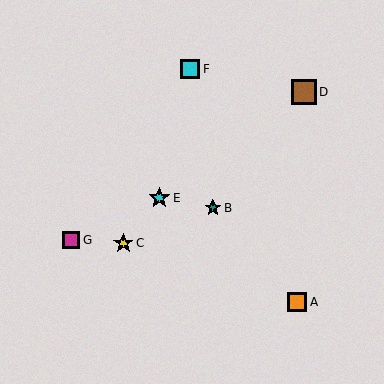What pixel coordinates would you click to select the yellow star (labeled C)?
Click at (123, 243) to select the yellow star C.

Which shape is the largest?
The brown square (labeled D) is the largest.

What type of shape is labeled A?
Shape A is an orange square.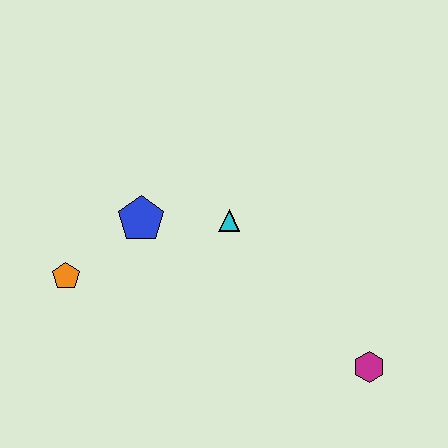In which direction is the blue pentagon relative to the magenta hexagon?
The blue pentagon is to the left of the magenta hexagon.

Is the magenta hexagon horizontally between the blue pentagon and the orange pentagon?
No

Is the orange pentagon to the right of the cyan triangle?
No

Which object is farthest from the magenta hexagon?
The orange pentagon is farthest from the magenta hexagon.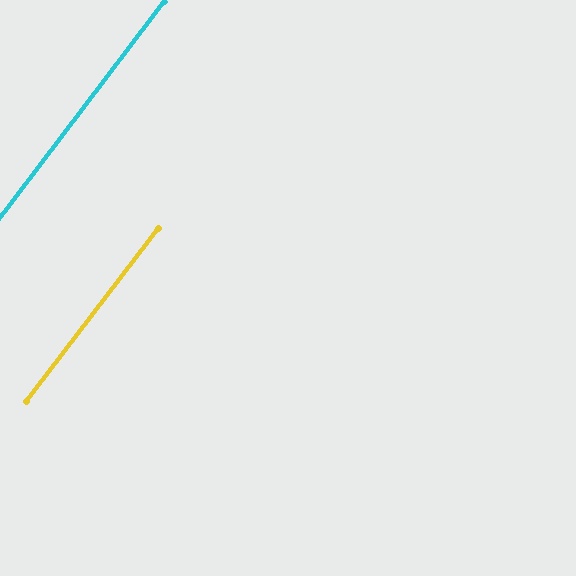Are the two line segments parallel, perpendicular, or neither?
Parallel — their directions differ by only 0.0°.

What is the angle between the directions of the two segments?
Approximately 0 degrees.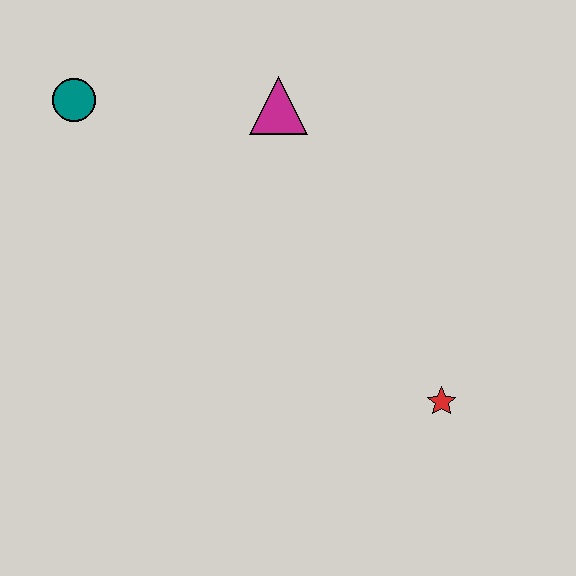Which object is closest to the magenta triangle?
The teal circle is closest to the magenta triangle.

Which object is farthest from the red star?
The teal circle is farthest from the red star.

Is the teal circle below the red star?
No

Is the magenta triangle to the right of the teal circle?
Yes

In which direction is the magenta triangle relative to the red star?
The magenta triangle is above the red star.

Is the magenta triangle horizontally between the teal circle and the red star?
Yes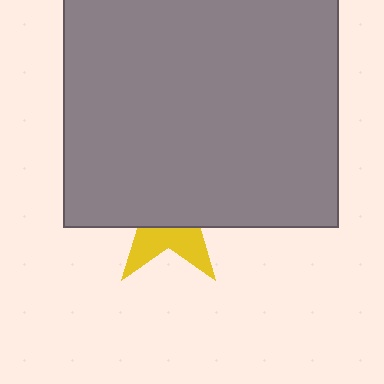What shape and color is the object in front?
The object in front is a gray square.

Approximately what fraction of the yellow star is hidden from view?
Roughly 64% of the yellow star is hidden behind the gray square.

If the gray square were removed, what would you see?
You would see the complete yellow star.